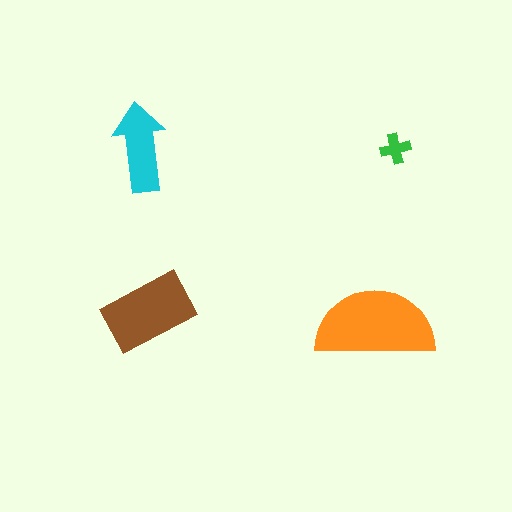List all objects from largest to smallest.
The orange semicircle, the brown rectangle, the cyan arrow, the green cross.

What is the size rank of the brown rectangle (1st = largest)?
2nd.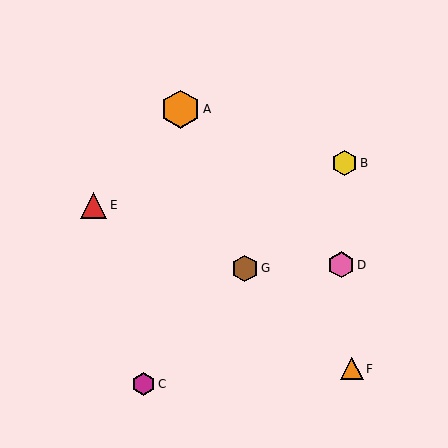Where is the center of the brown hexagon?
The center of the brown hexagon is at (245, 268).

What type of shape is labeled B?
Shape B is a yellow hexagon.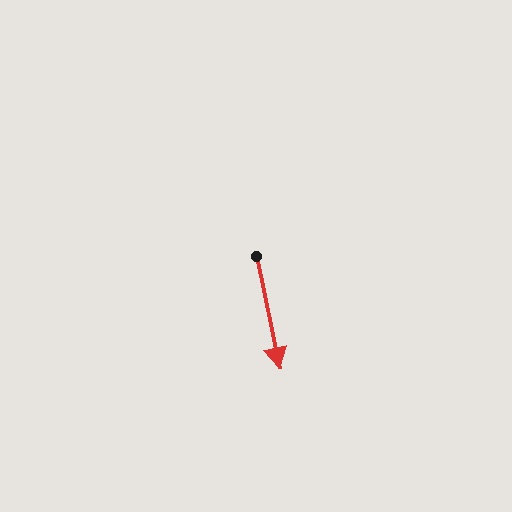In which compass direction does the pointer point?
South.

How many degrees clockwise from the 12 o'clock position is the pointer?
Approximately 168 degrees.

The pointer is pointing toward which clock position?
Roughly 6 o'clock.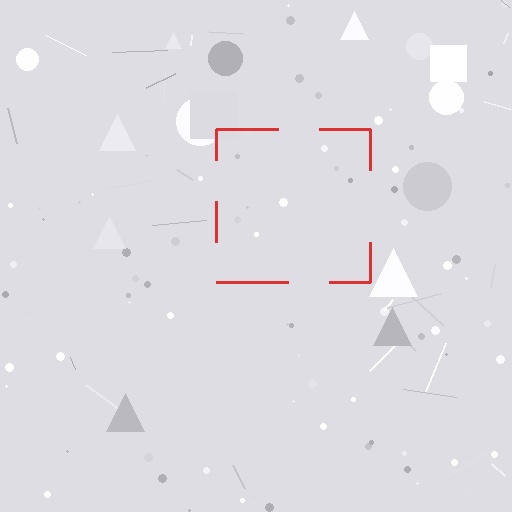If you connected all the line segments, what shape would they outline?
They would outline a square.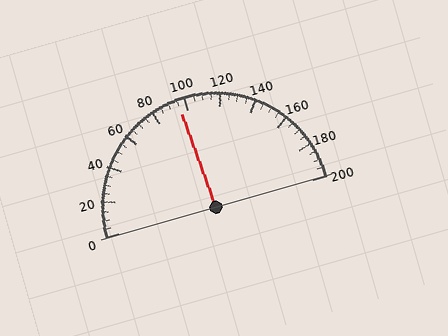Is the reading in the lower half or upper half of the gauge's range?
The reading is in the lower half of the range (0 to 200).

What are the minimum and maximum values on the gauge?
The gauge ranges from 0 to 200.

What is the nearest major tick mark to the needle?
The nearest major tick mark is 100.